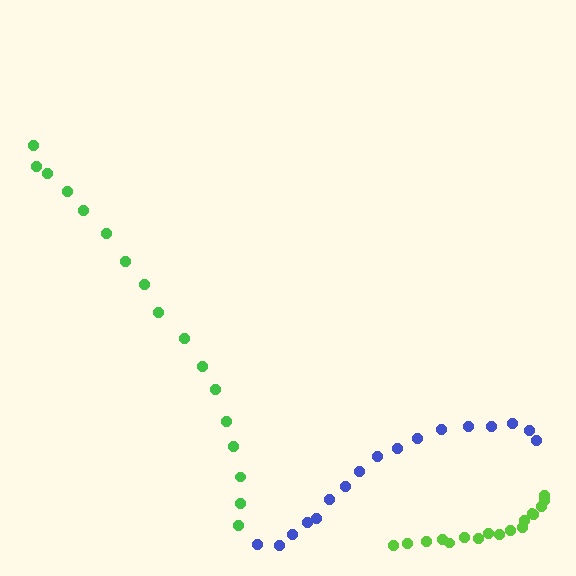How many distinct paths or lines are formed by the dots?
There are 3 distinct paths.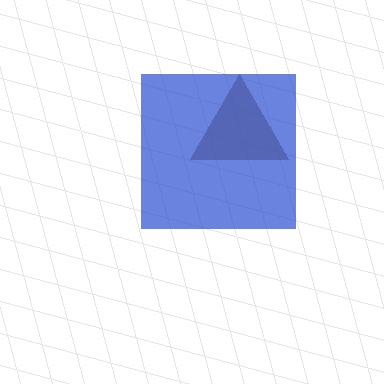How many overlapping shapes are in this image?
There are 2 overlapping shapes in the image.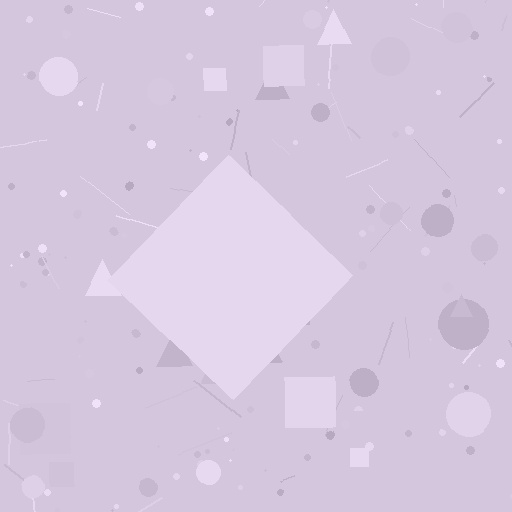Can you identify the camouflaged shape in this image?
The camouflaged shape is a diamond.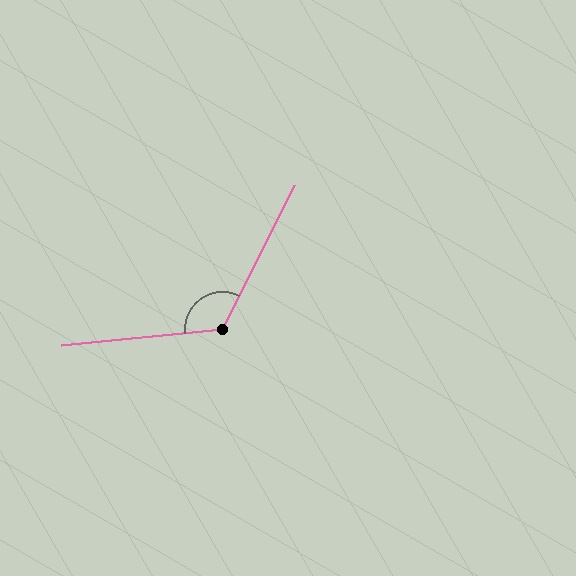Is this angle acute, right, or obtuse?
It is obtuse.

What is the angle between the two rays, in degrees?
Approximately 122 degrees.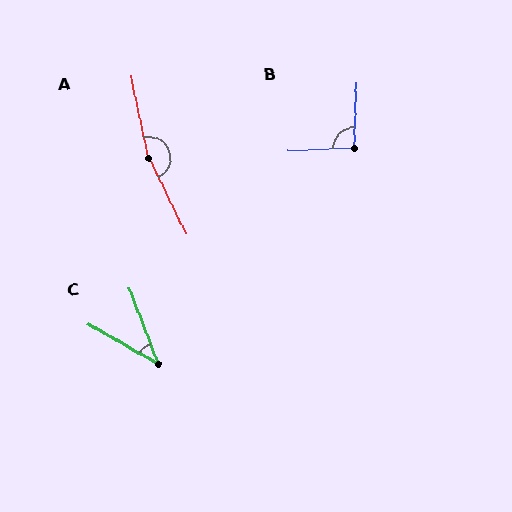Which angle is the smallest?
C, at approximately 40 degrees.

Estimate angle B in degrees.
Approximately 93 degrees.